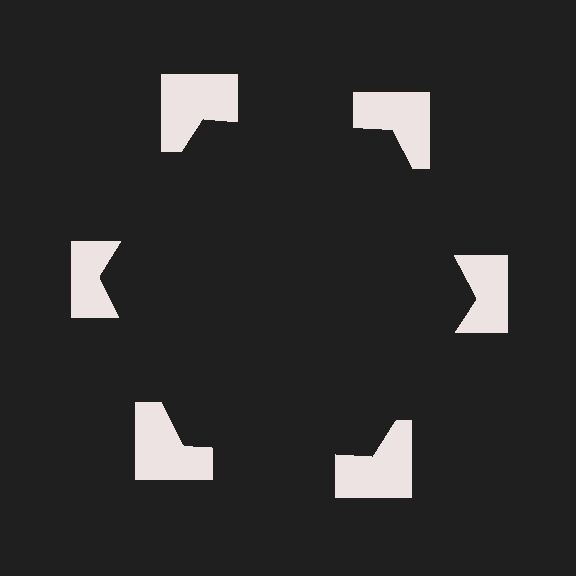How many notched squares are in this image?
There are 6 — one at each vertex of the illusory hexagon.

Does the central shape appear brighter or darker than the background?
It typically appears slightly darker than the background, even though no actual brightness change is drawn.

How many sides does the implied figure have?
6 sides.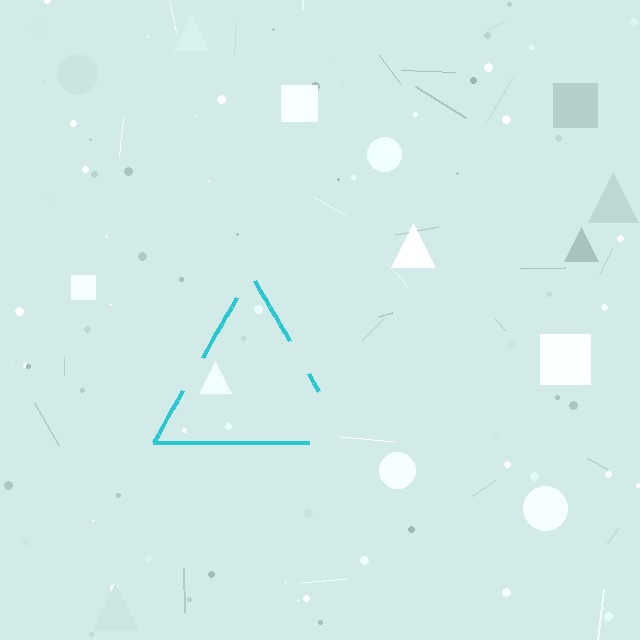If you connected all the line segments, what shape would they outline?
They would outline a triangle.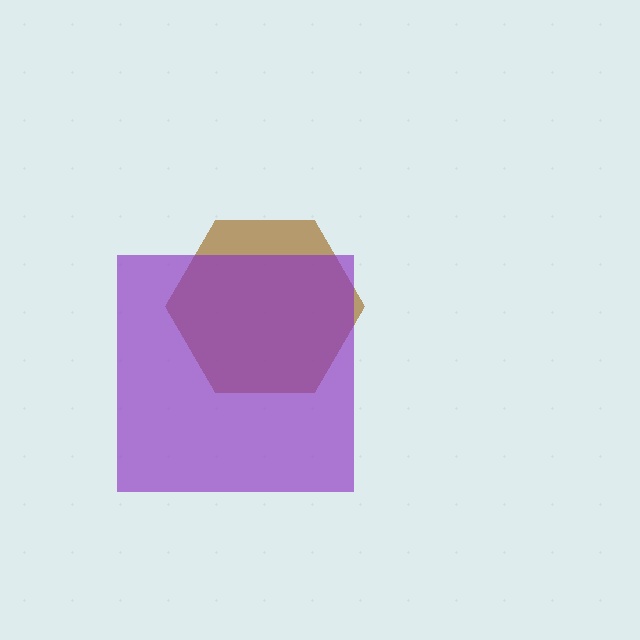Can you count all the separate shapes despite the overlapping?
Yes, there are 2 separate shapes.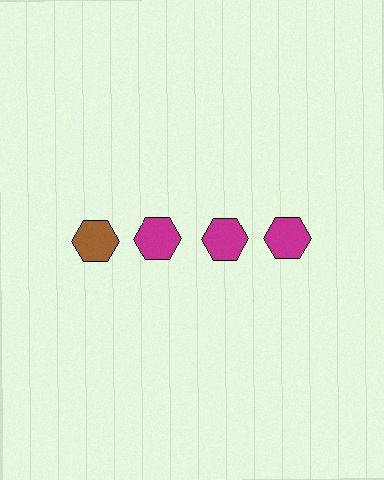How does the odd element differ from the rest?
It has a different color: brown instead of magenta.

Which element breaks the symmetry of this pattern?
The brown hexagon in the top row, leftmost column breaks the symmetry. All other shapes are magenta hexagons.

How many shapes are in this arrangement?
There are 4 shapes arranged in a grid pattern.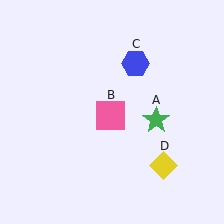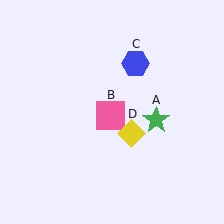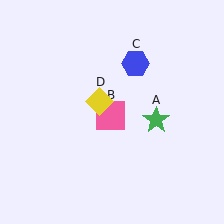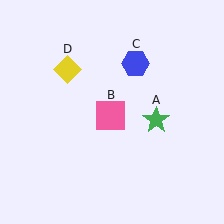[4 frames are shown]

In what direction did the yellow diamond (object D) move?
The yellow diamond (object D) moved up and to the left.